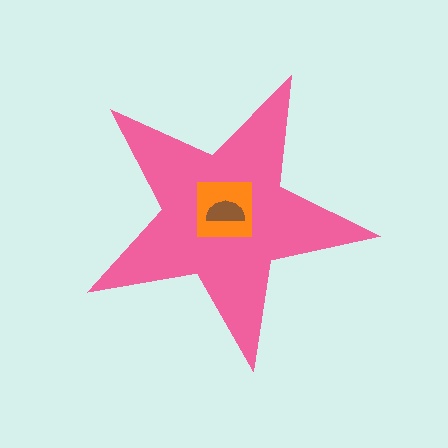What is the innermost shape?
The brown semicircle.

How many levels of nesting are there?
3.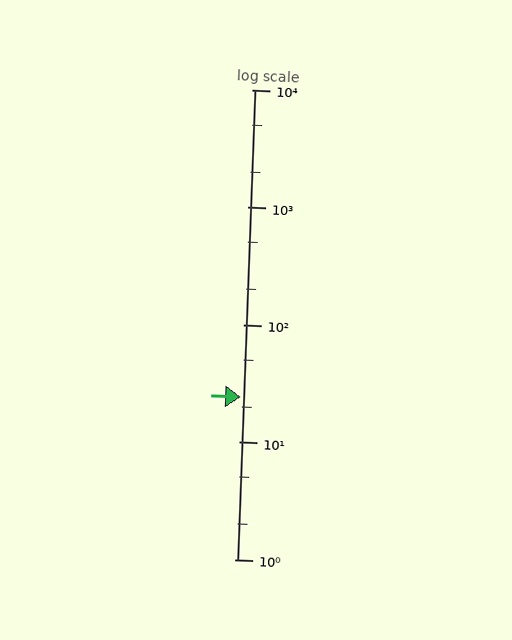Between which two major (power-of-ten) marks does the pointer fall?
The pointer is between 10 and 100.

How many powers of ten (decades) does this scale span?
The scale spans 4 decades, from 1 to 10000.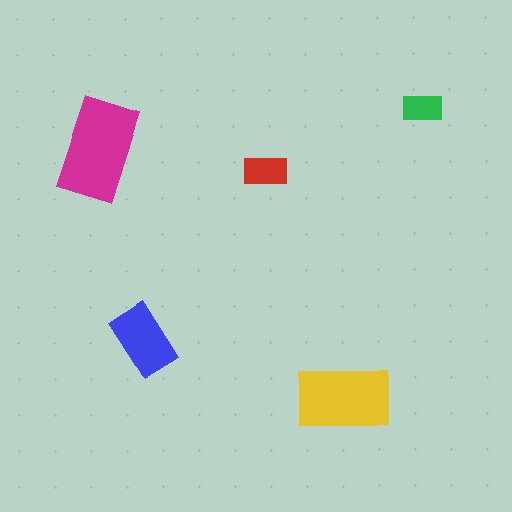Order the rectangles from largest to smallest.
the magenta one, the yellow one, the blue one, the red one, the green one.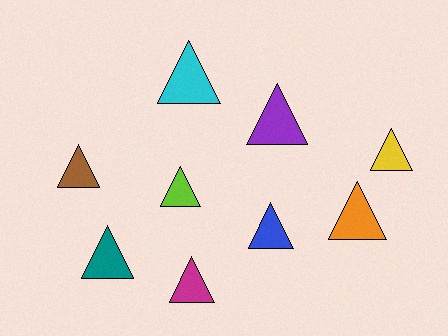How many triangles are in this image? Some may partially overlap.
There are 9 triangles.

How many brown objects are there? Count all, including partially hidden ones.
There is 1 brown object.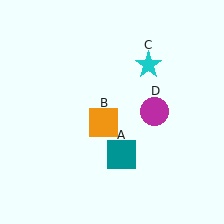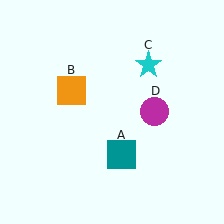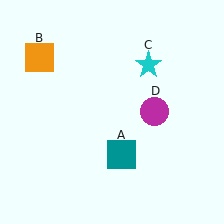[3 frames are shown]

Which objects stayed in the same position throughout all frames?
Teal square (object A) and cyan star (object C) and magenta circle (object D) remained stationary.